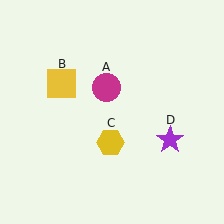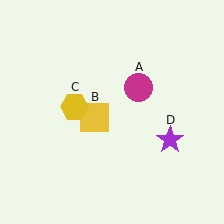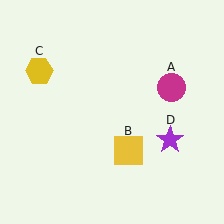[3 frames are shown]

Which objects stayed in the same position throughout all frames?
Purple star (object D) remained stationary.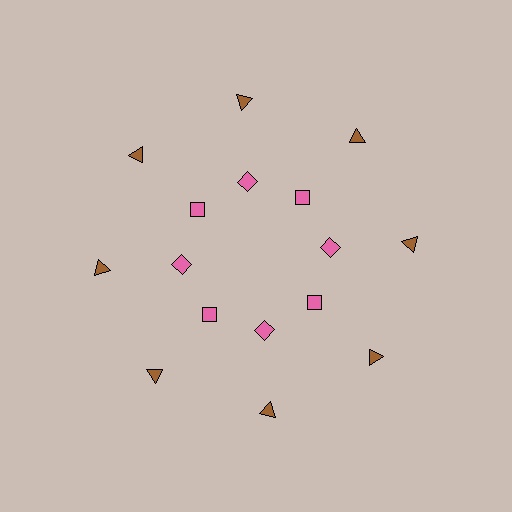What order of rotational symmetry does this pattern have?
This pattern has 8-fold rotational symmetry.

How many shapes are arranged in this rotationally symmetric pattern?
There are 16 shapes, arranged in 8 groups of 2.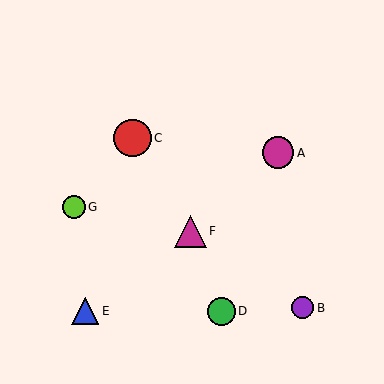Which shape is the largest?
The red circle (labeled C) is the largest.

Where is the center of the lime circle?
The center of the lime circle is at (74, 207).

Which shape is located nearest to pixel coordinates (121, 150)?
The red circle (labeled C) at (132, 138) is nearest to that location.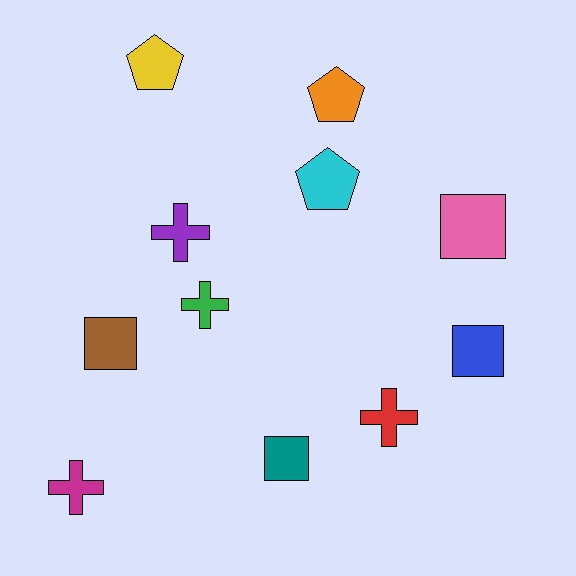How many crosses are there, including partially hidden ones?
There are 4 crosses.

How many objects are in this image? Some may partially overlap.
There are 11 objects.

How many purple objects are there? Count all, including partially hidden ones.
There is 1 purple object.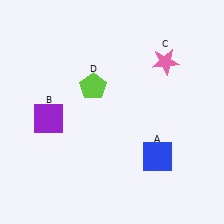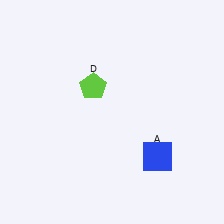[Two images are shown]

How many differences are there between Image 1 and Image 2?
There are 2 differences between the two images.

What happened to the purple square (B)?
The purple square (B) was removed in Image 2. It was in the bottom-left area of Image 1.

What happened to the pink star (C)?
The pink star (C) was removed in Image 2. It was in the top-right area of Image 1.